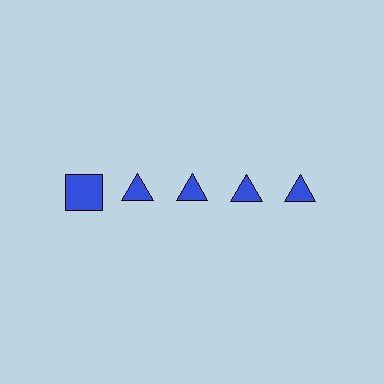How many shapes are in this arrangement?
There are 5 shapes arranged in a grid pattern.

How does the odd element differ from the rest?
It has a different shape: square instead of triangle.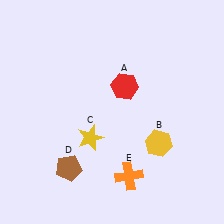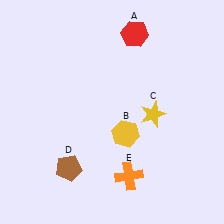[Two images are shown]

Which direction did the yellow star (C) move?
The yellow star (C) moved right.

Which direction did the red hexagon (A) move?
The red hexagon (A) moved up.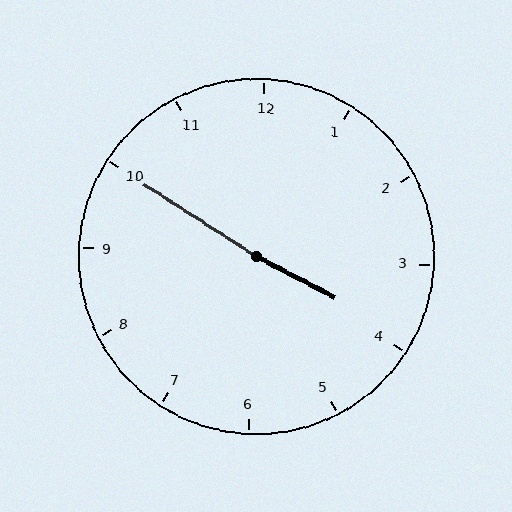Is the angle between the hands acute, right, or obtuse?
It is obtuse.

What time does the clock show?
3:50.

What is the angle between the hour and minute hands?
Approximately 175 degrees.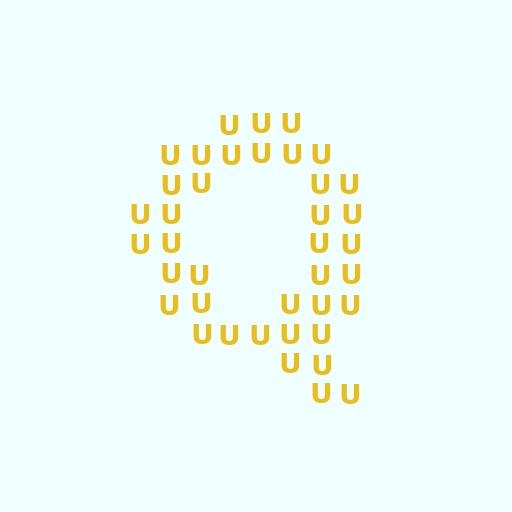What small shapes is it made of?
It is made of small letter U's.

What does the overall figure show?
The overall figure shows the letter Q.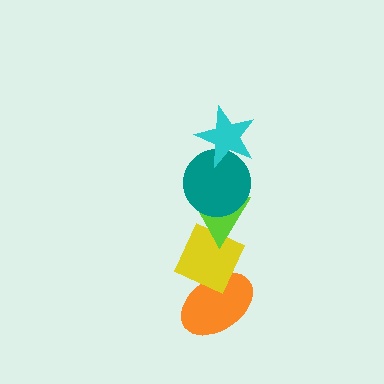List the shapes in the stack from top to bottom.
From top to bottom: the cyan star, the teal circle, the lime triangle, the yellow diamond, the orange ellipse.